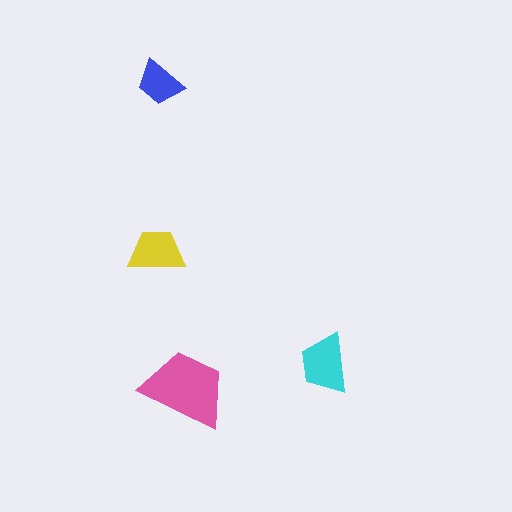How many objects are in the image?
There are 4 objects in the image.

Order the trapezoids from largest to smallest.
the pink one, the cyan one, the yellow one, the blue one.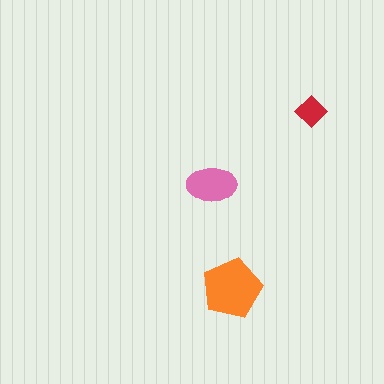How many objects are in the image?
There are 3 objects in the image.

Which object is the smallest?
The red diamond.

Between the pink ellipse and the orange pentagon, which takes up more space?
The orange pentagon.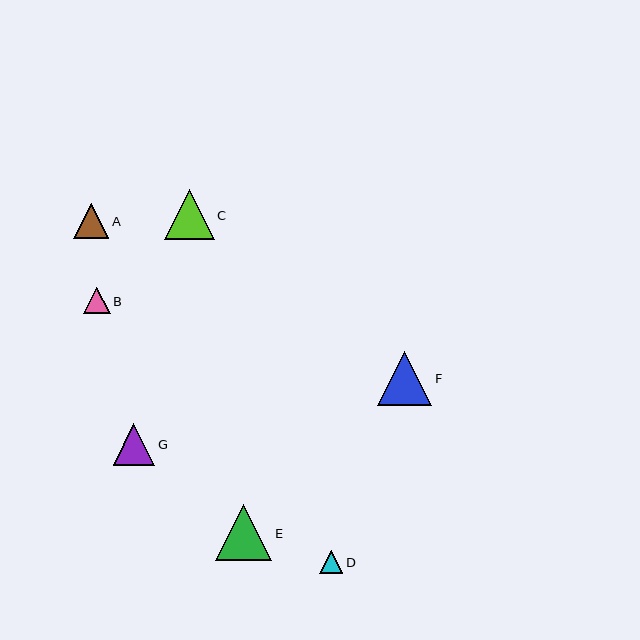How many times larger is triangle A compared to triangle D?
Triangle A is approximately 1.5 times the size of triangle D.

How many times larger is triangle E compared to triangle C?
Triangle E is approximately 1.1 times the size of triangle C.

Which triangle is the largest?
Triangle E is the largest with a size of approximately 57 pixels.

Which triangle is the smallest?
Triangle D is the smallest with a size of approximately 23 pixels.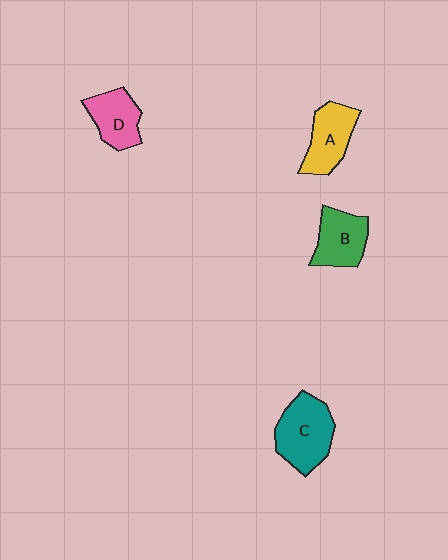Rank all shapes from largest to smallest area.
From largest to smallest: C (teal), A (yellow), B (green), D (pink).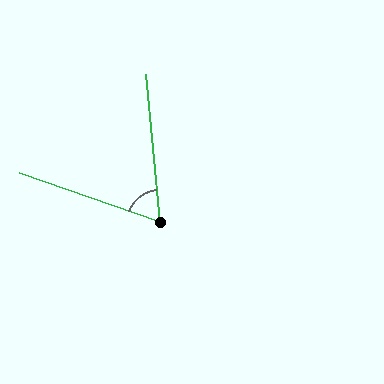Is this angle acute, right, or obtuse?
It is acute.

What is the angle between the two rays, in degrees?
Approximately 66 degrees.